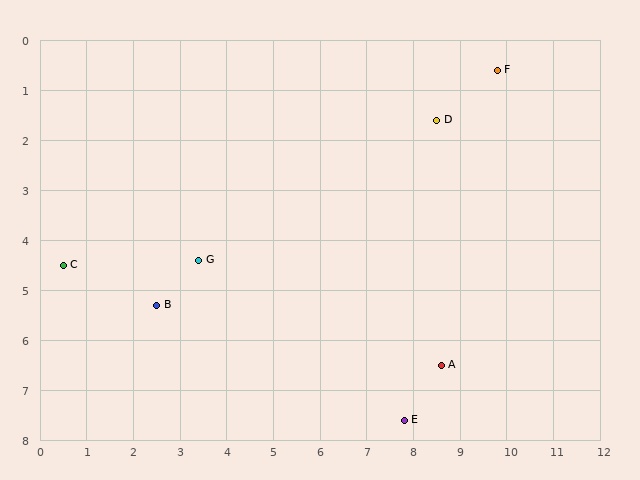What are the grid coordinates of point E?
Point E is at approximately (7.8, 7.6).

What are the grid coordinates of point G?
Point G is at approximately (3.4, 4.4).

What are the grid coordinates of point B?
Point B is at approximately (2.5, 5.3).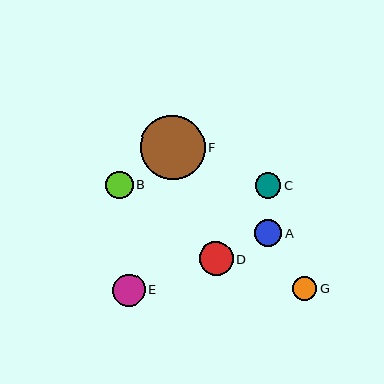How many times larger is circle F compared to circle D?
Circle F is approximately 1.9 times the size of circle D.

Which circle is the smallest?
Circle G is the smallest with a size of approximately 24 pixels.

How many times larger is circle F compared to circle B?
Circle F is approximately 2.4 times the size of circle B.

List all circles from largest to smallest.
From largest to smallest: F, D, E, A, B, C, G.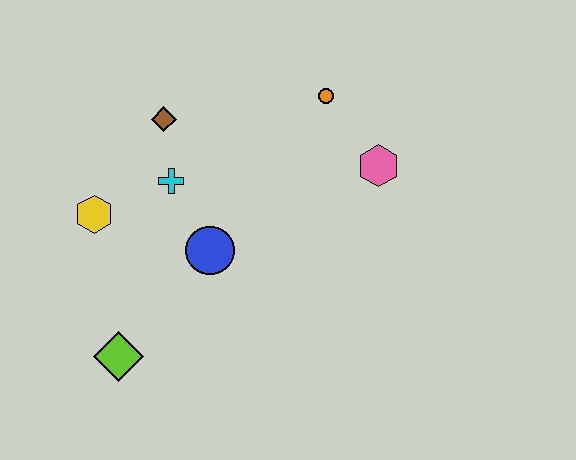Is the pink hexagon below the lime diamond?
No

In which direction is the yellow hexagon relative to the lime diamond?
The yellow hexagon is above the lime diamond.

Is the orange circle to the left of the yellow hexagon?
No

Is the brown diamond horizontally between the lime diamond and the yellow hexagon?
No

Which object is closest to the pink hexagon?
The orange circle is closest to the pink hexagon.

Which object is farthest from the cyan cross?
The pink hexagon is farthest from the cyan cross.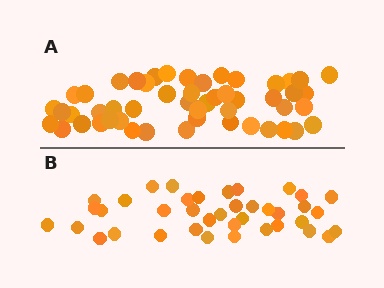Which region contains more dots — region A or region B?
Region A (the top region) has more dots.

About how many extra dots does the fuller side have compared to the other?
Region A has roughly 12 or so more dots than region B.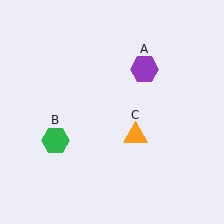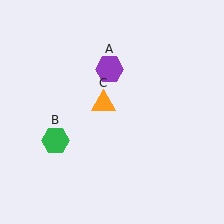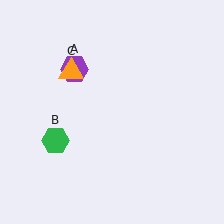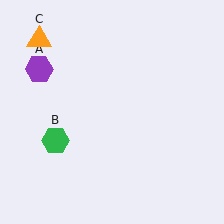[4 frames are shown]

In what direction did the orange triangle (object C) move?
The orange triangle (object C) moved up and to the left.